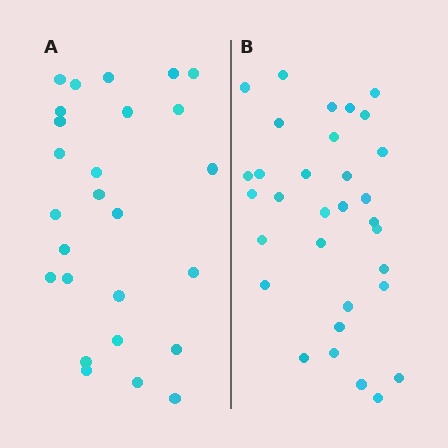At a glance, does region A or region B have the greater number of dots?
Region B (the right region) has more dots.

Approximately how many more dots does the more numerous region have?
Region B has about 6 more dots than region A.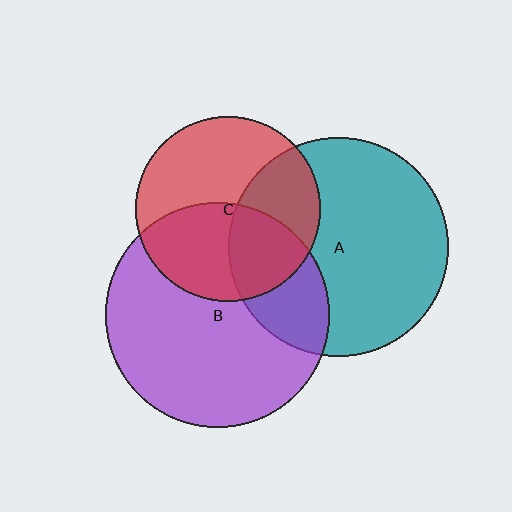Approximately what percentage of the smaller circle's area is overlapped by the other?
Approximately 35%.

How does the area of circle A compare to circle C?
Approximately 1.4 times.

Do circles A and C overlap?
Yes.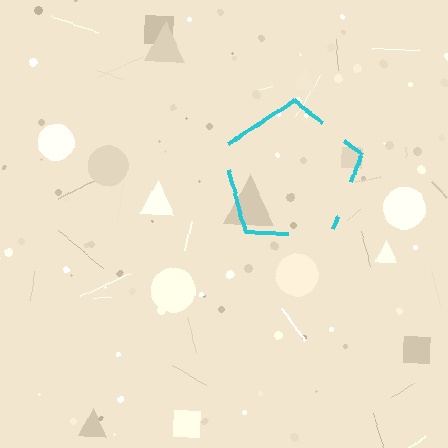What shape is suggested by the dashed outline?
The dashed outline suggests a pentagon.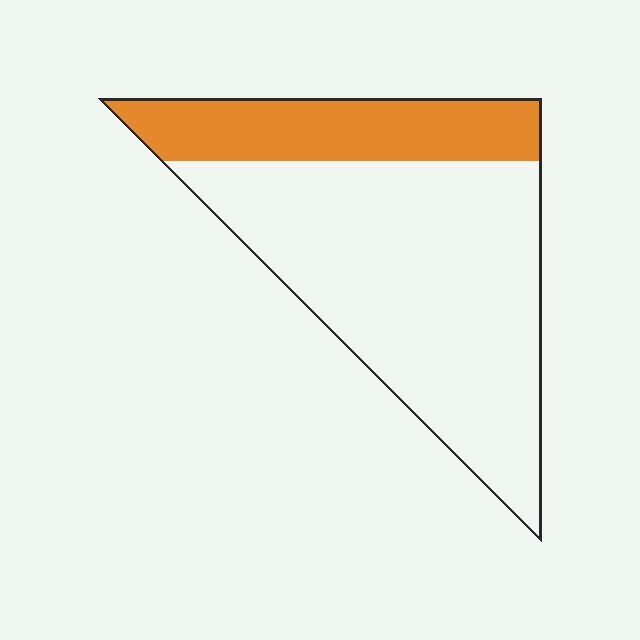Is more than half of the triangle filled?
No.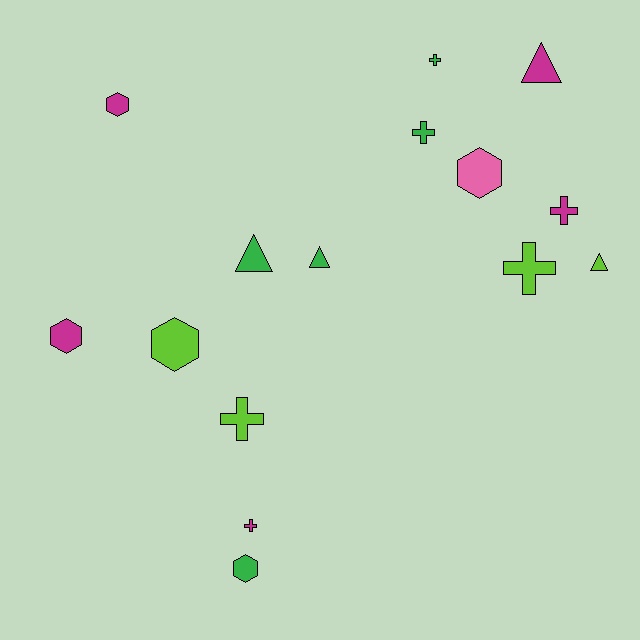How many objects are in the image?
There are 15 objects.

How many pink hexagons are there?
There is 1 pink hexagon.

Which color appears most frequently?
Magenta, with 5 objects.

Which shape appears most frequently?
Cross, with 6 objects.